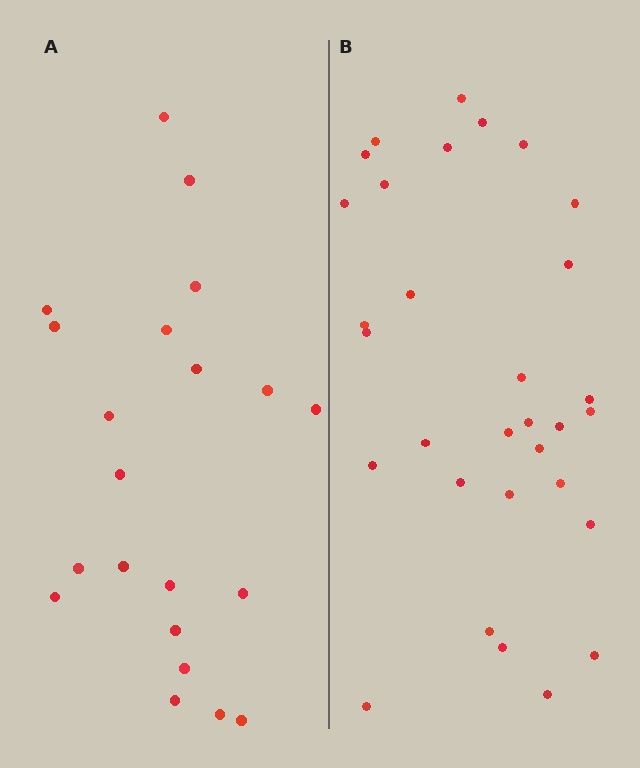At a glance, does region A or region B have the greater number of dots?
Region B (the right region) has more dots.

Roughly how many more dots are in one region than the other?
Region B has roughly 10 or so more dots than region A.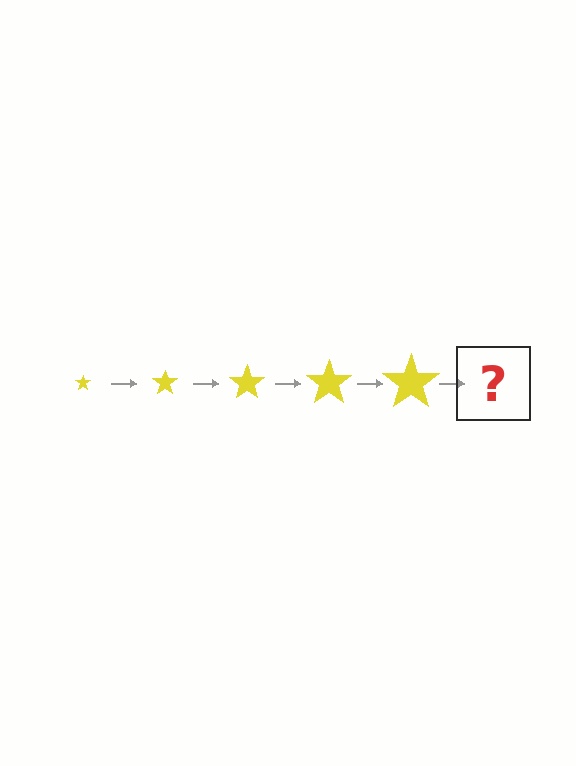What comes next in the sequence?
The next element should be a yellow star, larger than the previous one.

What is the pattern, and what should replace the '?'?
The pattern is that the star gets progressively larger each step. The '?' should be a yellow star, larger than the previous one.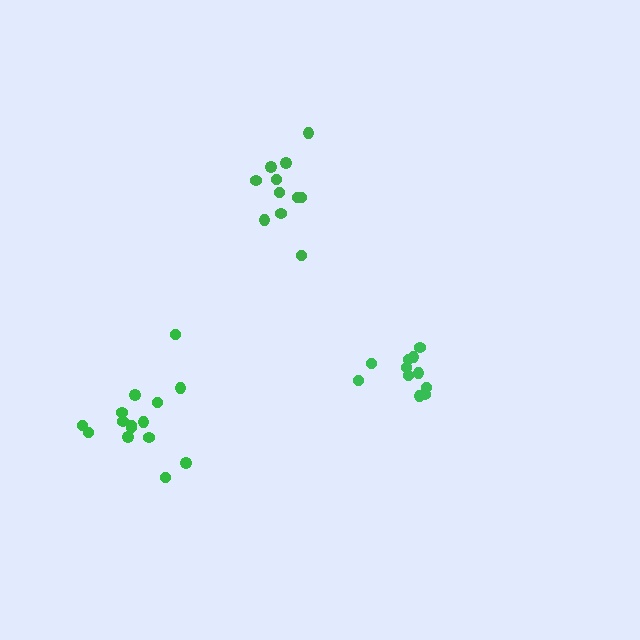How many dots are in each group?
Group 1: 11 dots, Group 2: 11 dots, Group 3: 15 dots (37 total).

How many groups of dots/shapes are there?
There are 3 groups.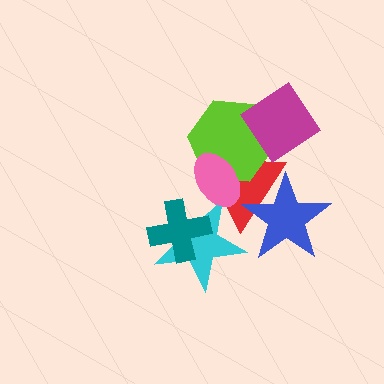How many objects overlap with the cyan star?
3 objects overlap with the cyan star.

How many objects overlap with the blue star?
1 object overlaps with the blue star.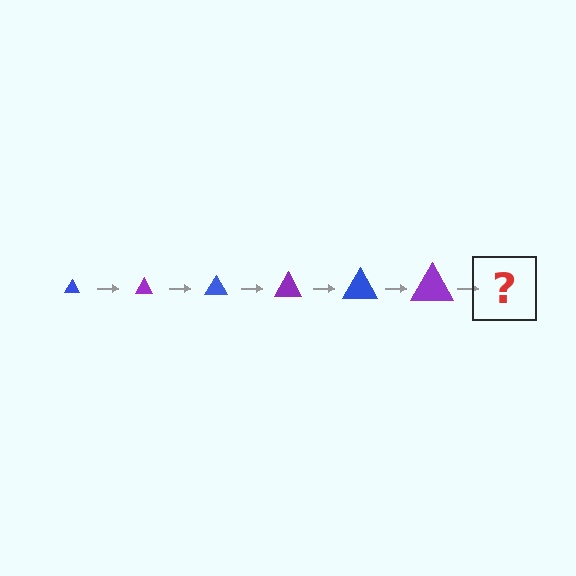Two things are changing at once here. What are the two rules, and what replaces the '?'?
The two rules are that the triangle grows larger each step and the color cycles through blue and purple. The '?' should be a blue triangle, larger than the previous one.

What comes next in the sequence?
The next element should be a blue triangle, larger than the previous one.